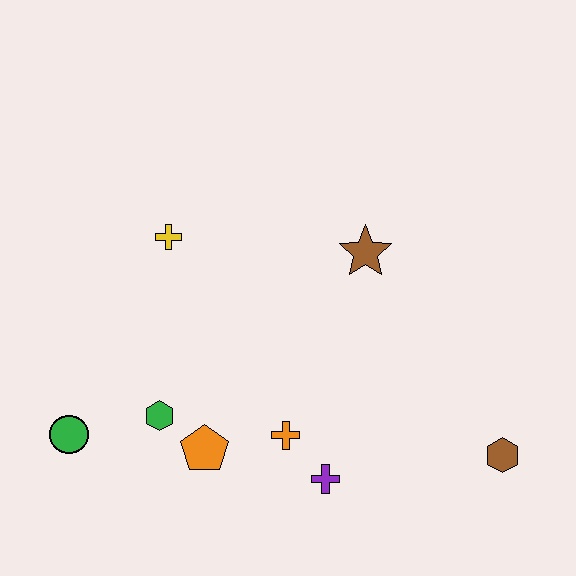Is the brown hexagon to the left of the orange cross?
No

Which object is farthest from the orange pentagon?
The brown hexagon is farthest from the orange pentagon.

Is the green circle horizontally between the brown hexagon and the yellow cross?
No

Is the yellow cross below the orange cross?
No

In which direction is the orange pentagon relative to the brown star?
The orange pentagon is below the brown star.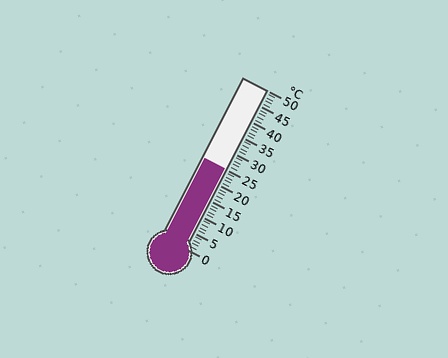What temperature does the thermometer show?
The thermometer shows approximately 25°C.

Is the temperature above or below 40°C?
The temperature is below 40°C.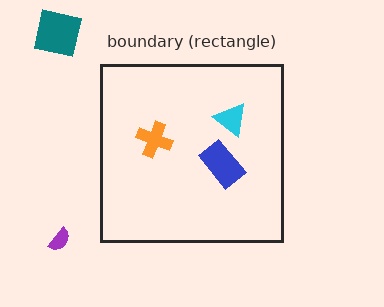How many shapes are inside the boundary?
3 inside, 2 outside.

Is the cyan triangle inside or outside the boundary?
Inside.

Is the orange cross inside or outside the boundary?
Inside.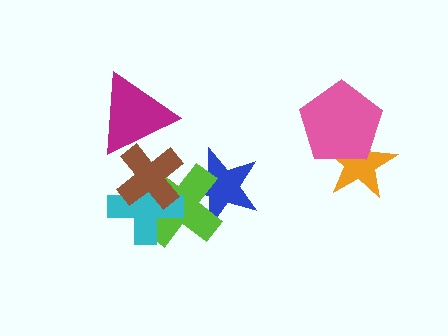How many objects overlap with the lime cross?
3 objects overlap with the lime cross.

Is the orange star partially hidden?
Yes, it is partially covered by another shape.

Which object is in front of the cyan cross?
The brown cross is in front of the cyan cross.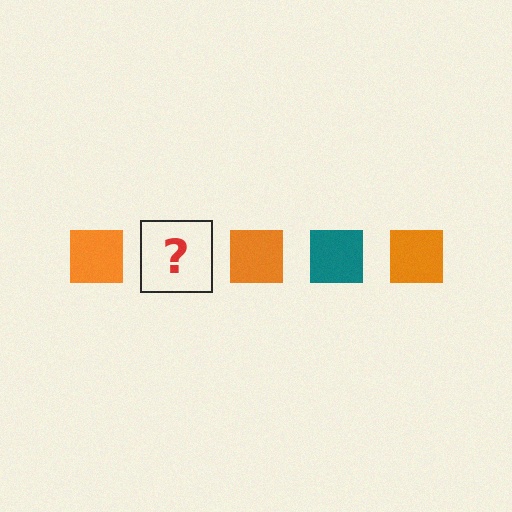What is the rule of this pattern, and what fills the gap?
The rule is that the pattern cycles through orange, teal squares. The gap should be filled with a teal square.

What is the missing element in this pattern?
The missing element is a teal square.